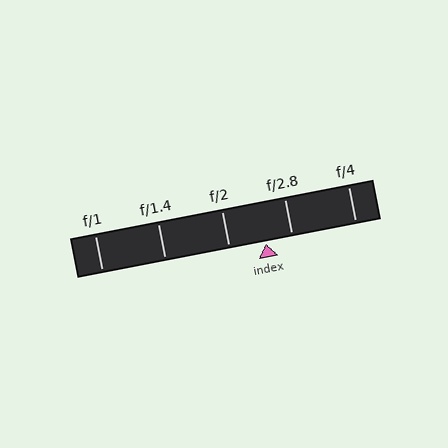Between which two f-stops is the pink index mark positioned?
The index mark is between f/2 and f/2.8.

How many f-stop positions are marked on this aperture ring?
There are 5 f-stop positions marked.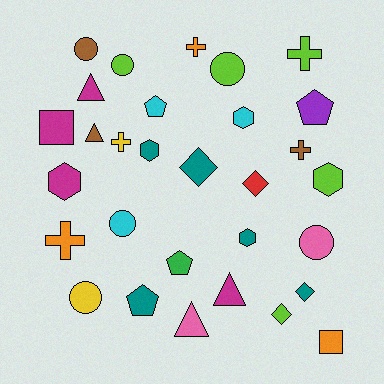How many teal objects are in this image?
There are 5 teal objects.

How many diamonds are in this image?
There are 4 diamonds.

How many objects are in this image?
There are 30 objects.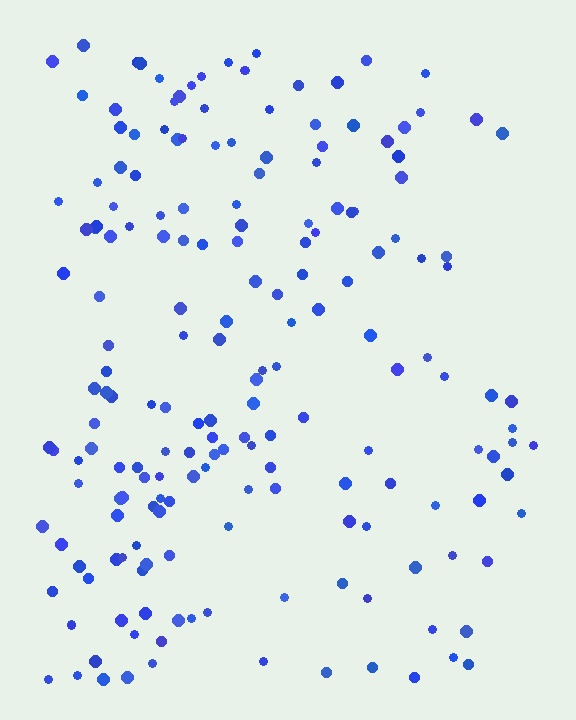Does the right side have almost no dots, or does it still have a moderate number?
Still a moderate number, just noticeably fewer than the left.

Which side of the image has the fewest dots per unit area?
The right.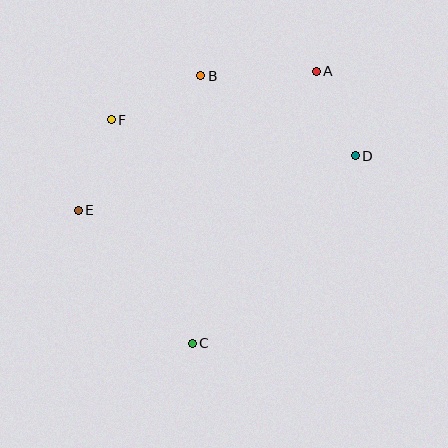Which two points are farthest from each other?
Points A and C are farthest from each other.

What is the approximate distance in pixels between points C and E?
The distance between C and E is approximately 175 pixels.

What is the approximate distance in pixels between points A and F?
The distance between A and F is approximately 211 pixels.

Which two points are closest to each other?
Points A and D are closest to each other.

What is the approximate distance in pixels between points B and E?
The distance between B and E is approximately 182 pixels.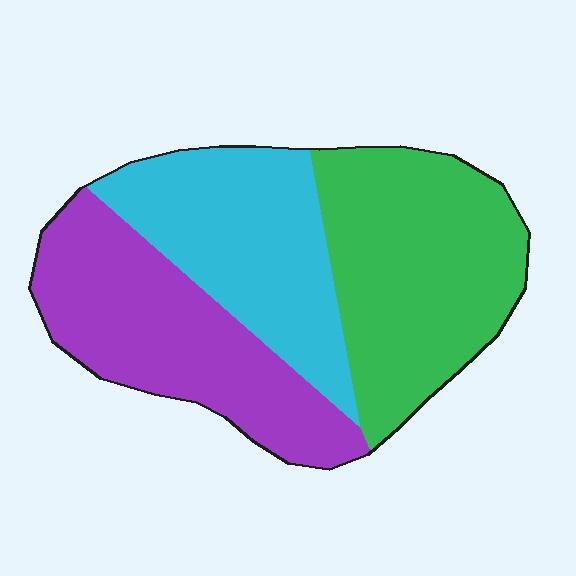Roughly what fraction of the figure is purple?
Purple takes up about one third (1/3) of the figure.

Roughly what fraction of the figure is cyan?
Cyan takes up about one third (1/3) of the figure.